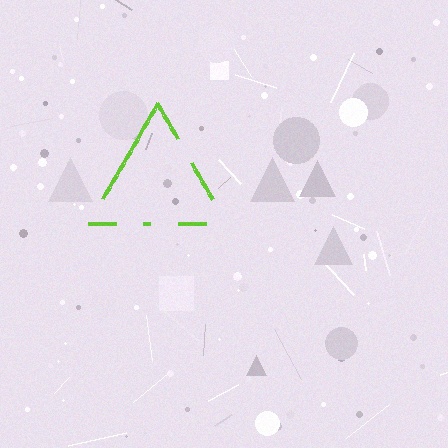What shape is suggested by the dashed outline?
The dashed outline suggests a triangle.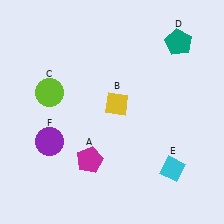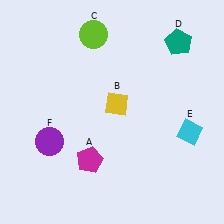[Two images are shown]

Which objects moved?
The objects that moved are: the lime circle (C), the cyan diamond (E).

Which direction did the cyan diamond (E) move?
The cyan diamond (E) moved up.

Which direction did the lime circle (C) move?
The lime circle (C) moved up.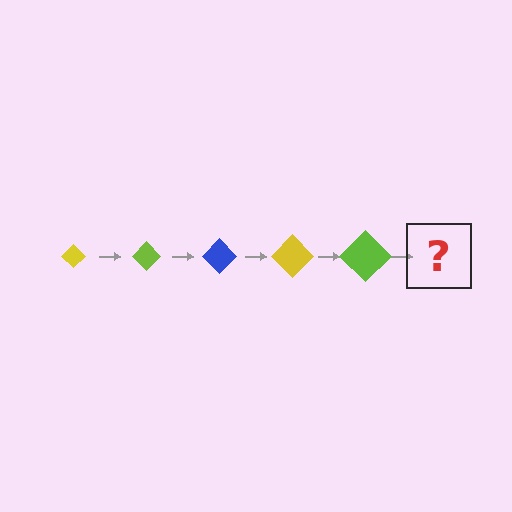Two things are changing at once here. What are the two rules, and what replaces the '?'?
The two rules are that the diamond grows larger each step and the color cycles through yellow, lime, and blue. The '?' should be a blue diamond, larger than the previous one.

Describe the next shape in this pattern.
It should be a blue diamond, larger than the previous one.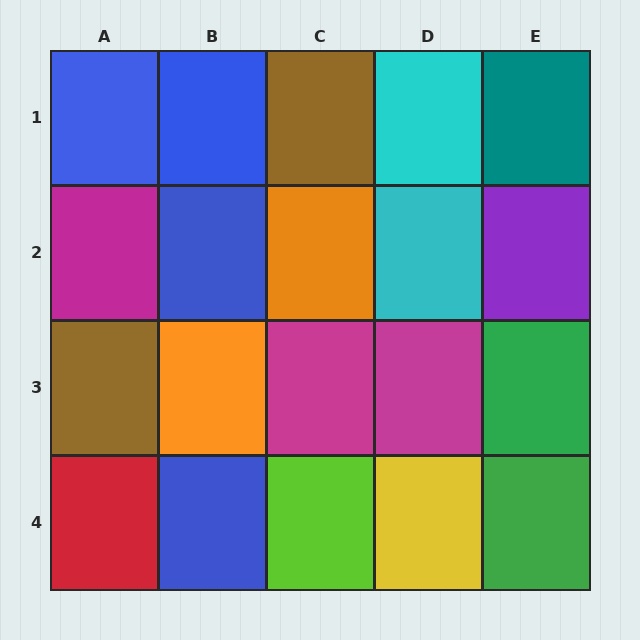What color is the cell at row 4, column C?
Lime.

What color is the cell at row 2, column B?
Blue.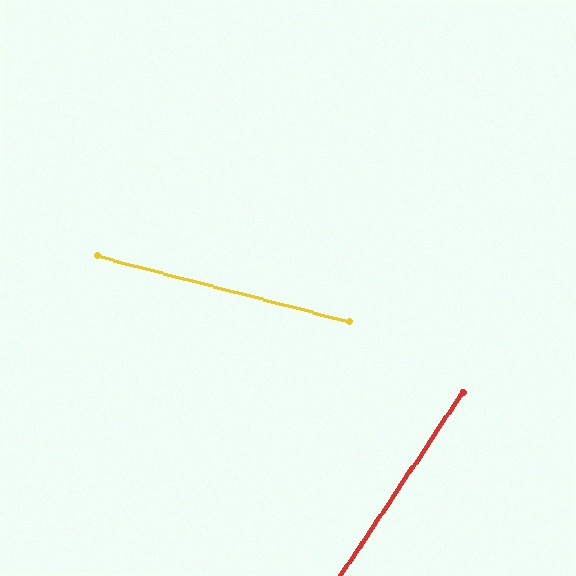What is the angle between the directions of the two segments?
Approximately 71 degrees.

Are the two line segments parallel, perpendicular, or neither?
Neither parallel nor perpendicular — they differ by about 71°.